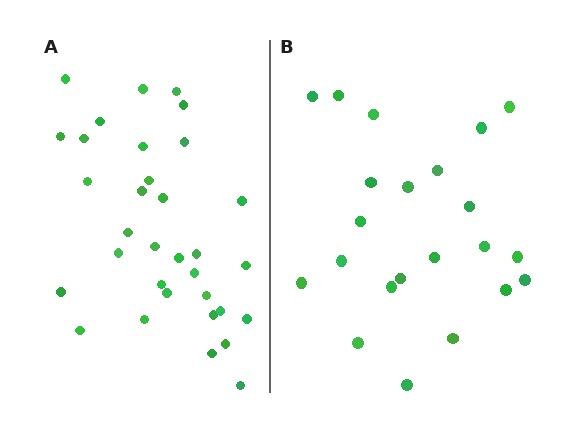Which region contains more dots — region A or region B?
Region A (the left region) has more dots.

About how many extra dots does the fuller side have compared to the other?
Region A has roughly 12 or so more dots than region B.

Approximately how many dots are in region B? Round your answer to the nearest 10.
About 20 dots. (The exact count is 22, which rounds to 20.)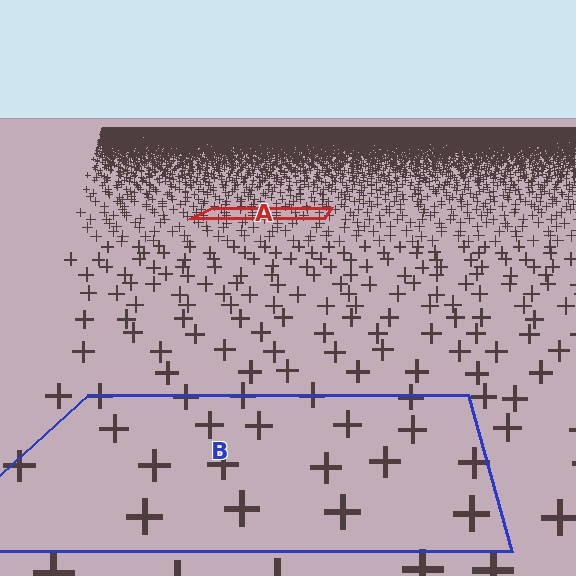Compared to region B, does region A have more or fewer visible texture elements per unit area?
Region A has more texture elements per unit area — they are packed more densely because it is farther away.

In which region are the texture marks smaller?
The texture marks are smaller in region A, because it is farther away.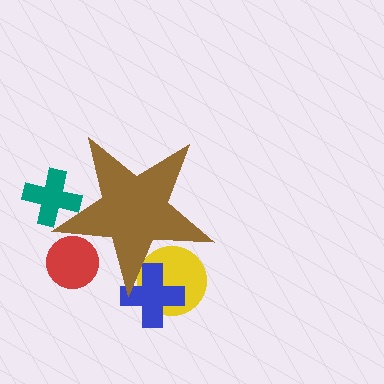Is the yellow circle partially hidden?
Yes, the yellow circle is partially hidden behind the brown star.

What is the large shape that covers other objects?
A brown star.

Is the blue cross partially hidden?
Yes, the blue cross is partially hidden behind the brown star.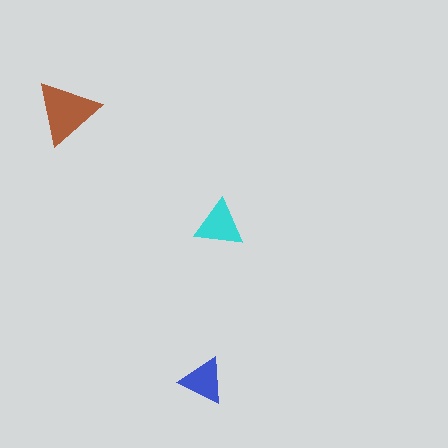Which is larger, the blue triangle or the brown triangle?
The brown one.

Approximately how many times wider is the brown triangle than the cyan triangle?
About 1.5 times wider.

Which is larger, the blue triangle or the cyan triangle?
The cyan one.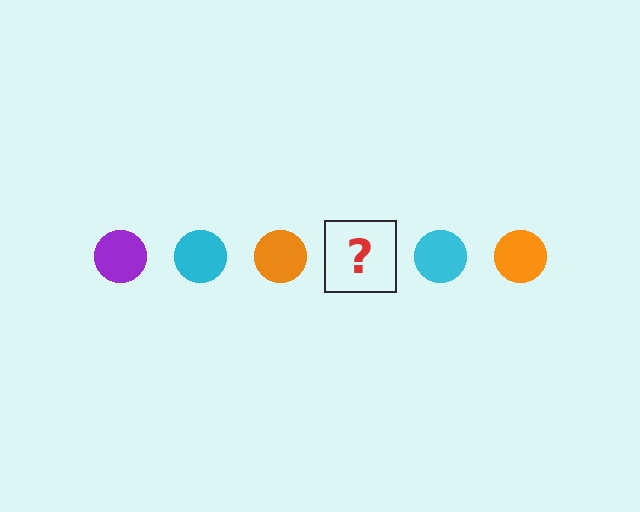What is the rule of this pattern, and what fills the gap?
The rule is that the pattern cycles through purple, cyan, orange circles. The gap should be filled with a purple circle.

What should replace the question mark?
The question mark should be replaced with a purple circle.